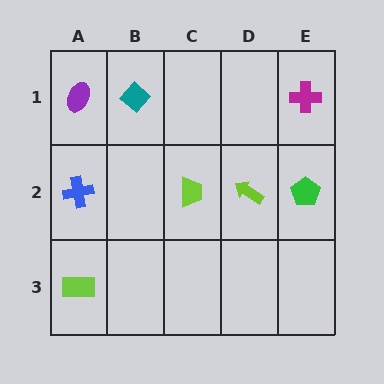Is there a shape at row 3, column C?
No, that cell is empty.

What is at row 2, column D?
A lime arrow.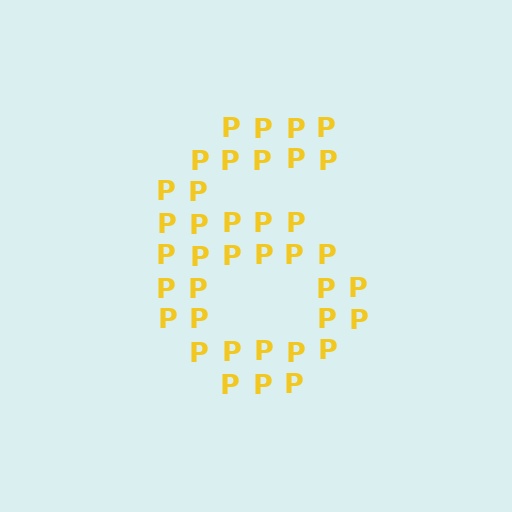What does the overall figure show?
The overall figure shows the digit 6.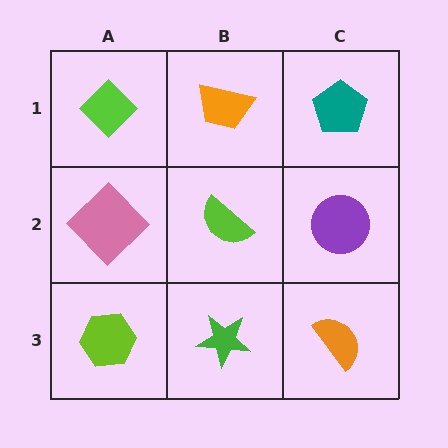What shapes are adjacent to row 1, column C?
A purple circle (row 2, column C), an orange trapezoid (row 1, column B).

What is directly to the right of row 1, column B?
A teal pentagon.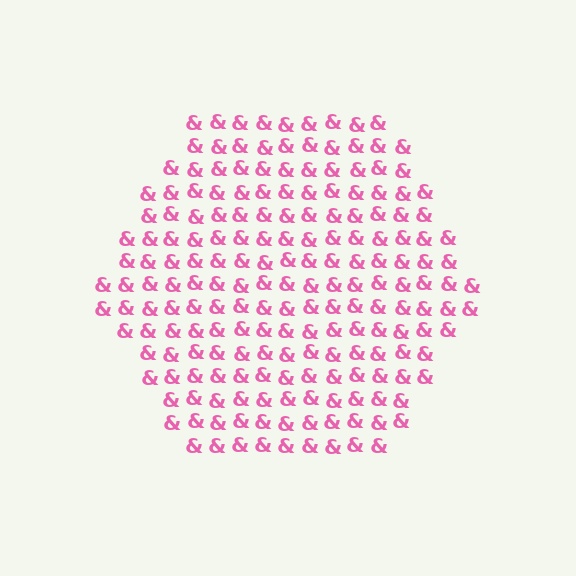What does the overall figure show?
The overall figure shows a hexagon.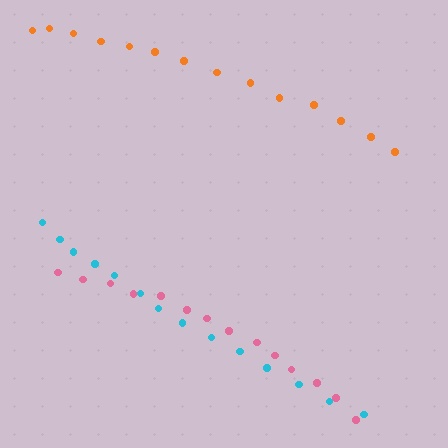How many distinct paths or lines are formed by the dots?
There are 3 distinct paths.